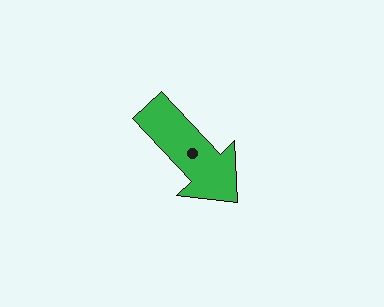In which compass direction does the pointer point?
Southeast.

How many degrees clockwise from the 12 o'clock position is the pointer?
Approximately 137 degrees.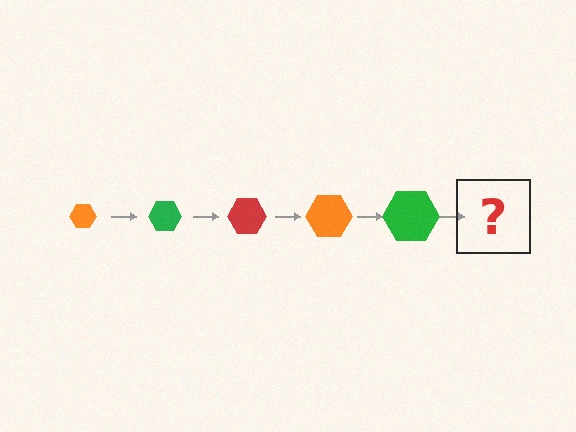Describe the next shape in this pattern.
It should be a red hexagon, larger than the previous one.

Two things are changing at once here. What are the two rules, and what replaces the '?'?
The two rules are that the hexagon grows larger each step and the color cycles through orange, green, and red. The '?' should be a red hexagon, larger than the previous one.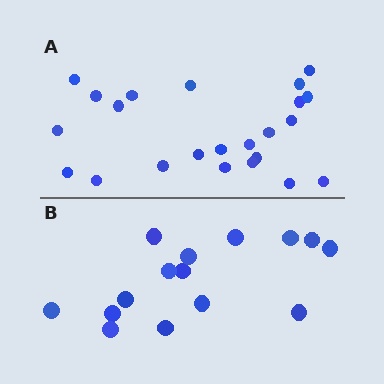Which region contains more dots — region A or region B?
Region A (the top region) has more dots.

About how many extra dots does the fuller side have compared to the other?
Region A has roughly 8 or so more dots than region B.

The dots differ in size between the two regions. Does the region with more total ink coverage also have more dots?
No. Region B has more total ink coverage because its dots are larger, but region A actually contains more individual dots. Total area can be misleading — the number of items is what matters here.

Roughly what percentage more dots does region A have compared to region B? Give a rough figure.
About 55% more.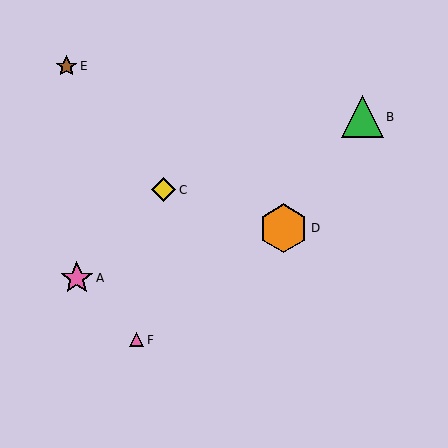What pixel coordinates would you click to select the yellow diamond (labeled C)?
Click at (164, 190) to select the yellow diamond C.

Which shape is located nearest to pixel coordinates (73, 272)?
The pink star (labeled A) at (77, 278) is nearest to that location.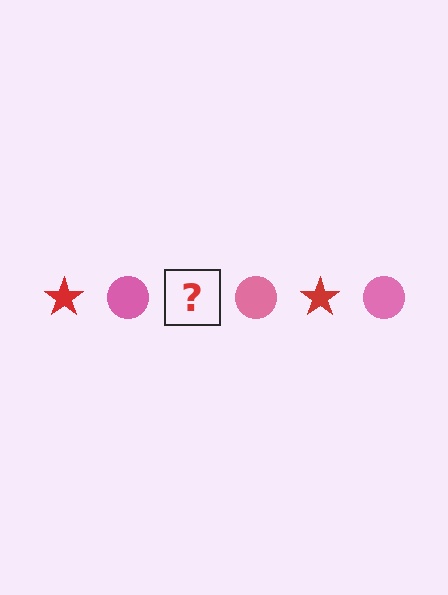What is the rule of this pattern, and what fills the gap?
The rule is that the pattern alternates between red star and pink circle. The gap should be filled with a red star.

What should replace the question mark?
The question mark should be replaced with a red star.